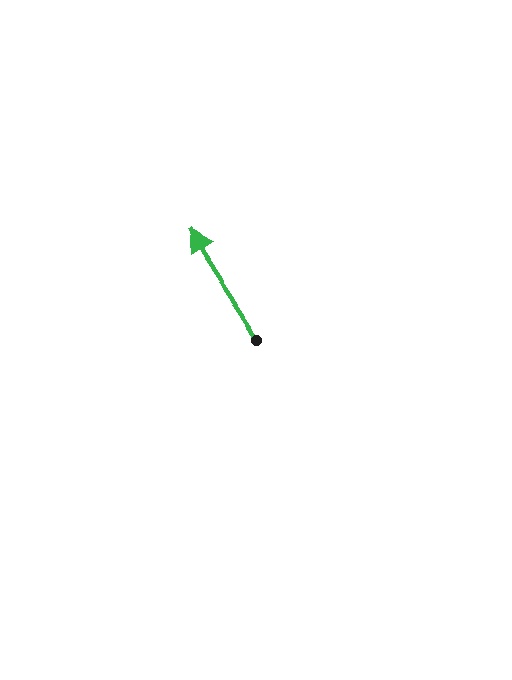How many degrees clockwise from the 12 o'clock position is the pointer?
Approximately 327 degrees.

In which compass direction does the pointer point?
Northwest.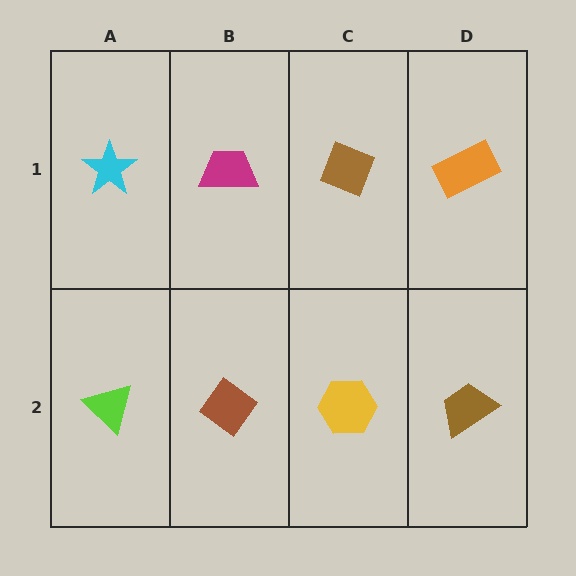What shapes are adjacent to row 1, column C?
A yellow hexagon (row 2, column C), a magenta trapezoid (row 1, column B), an orange rectangle (row 1, column D).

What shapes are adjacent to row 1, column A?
A lime triangle (row 2, column A), a magenta trapezoid (row 1, column B).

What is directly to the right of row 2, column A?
A brown diamond.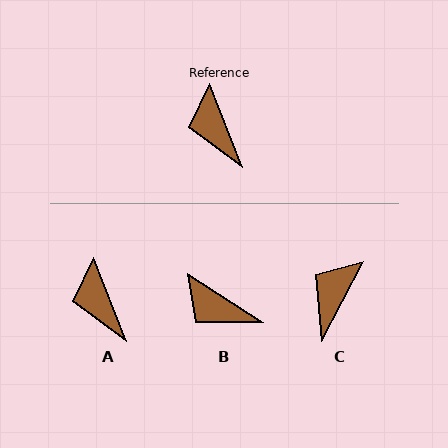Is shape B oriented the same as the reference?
No, it is off by about 36 degrees.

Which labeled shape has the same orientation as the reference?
A.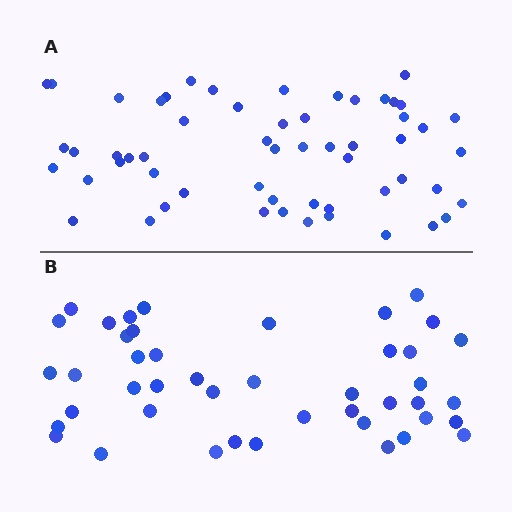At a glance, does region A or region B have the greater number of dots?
Region A (the top region) has more dots.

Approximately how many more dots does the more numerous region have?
Region A has approximately 15 more dots than region B.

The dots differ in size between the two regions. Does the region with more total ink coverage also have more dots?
No. Region B has more total ink coverage because its dots are larger, but region A actually contains more individual dots. Total area can be misleading — the number of items is what matters here.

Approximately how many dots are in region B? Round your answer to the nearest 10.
About 40 dots. (The exact count is 44, which rounds to 40.)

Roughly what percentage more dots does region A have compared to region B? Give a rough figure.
About 30% more.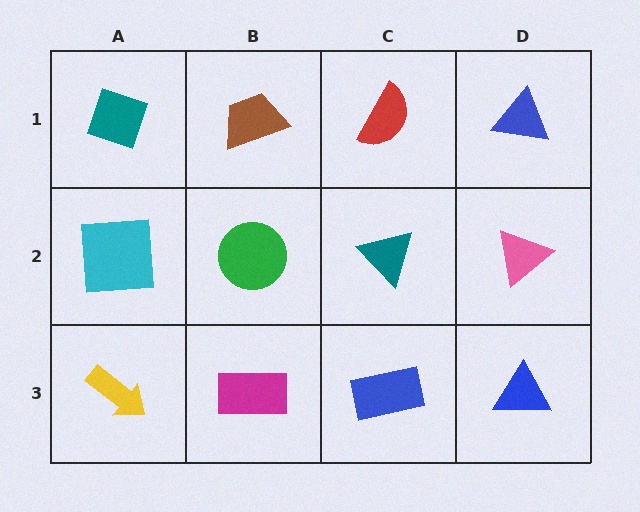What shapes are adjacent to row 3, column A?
A cyan square (row 2, column A), a magenta rectangle (row 3, column B).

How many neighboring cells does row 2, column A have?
3.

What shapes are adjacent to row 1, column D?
A pink triangle (row 2, column D), a red semicircle (row 1, column C).